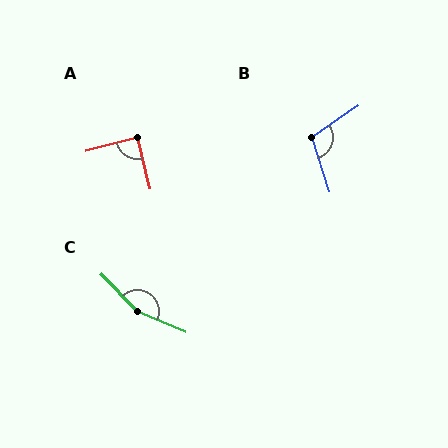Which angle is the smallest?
A, at approximately 90 degrees.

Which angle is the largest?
C, at approximately 157 degrees.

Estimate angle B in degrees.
Approximately 106 degrees.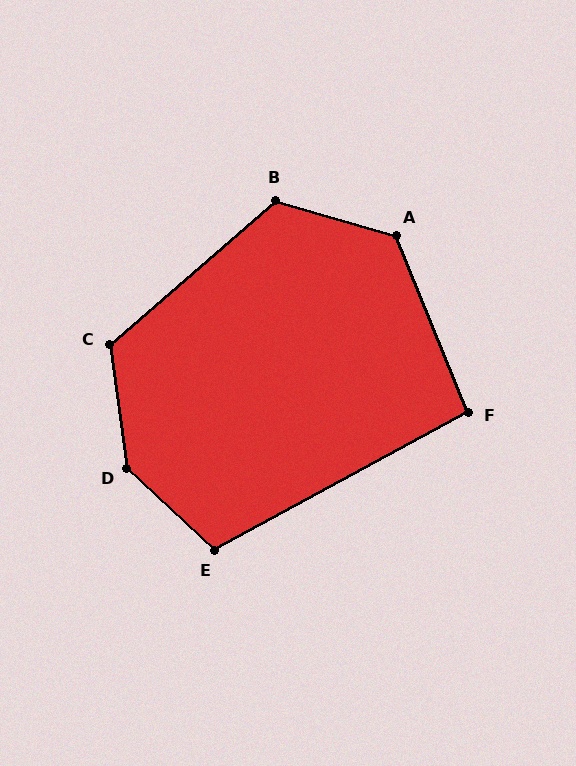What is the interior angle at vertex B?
Approximately 123 degrees (obtuse).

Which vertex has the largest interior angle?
D, at approximately 141 degrees.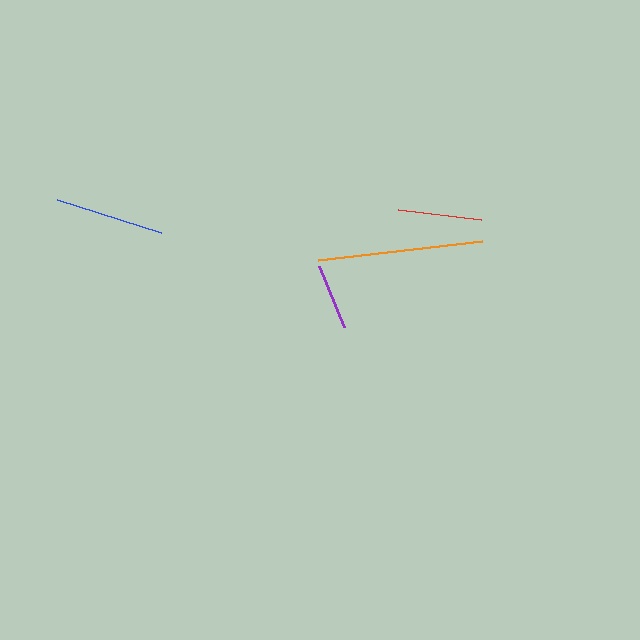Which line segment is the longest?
The orange line is the longest at approximately 165 pixels.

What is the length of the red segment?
The red segment is approximately 83 pixels long.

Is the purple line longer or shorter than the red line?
The red line is longer than the purple line.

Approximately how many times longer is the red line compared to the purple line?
The red line is approximately 1.3 times the length of the purple line.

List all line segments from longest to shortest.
From longest to shortest: orange, blue, red, purple.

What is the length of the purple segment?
The purple segment is approximately 66 pixels long.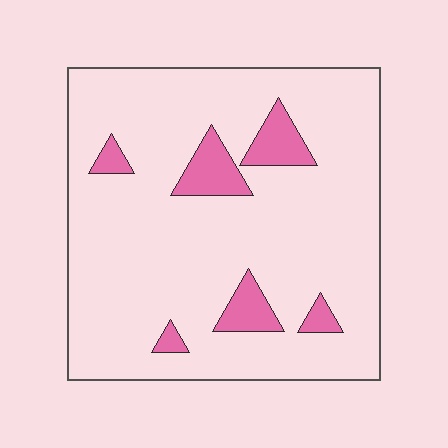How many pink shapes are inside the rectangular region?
6.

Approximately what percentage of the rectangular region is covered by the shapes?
Approximately 10%.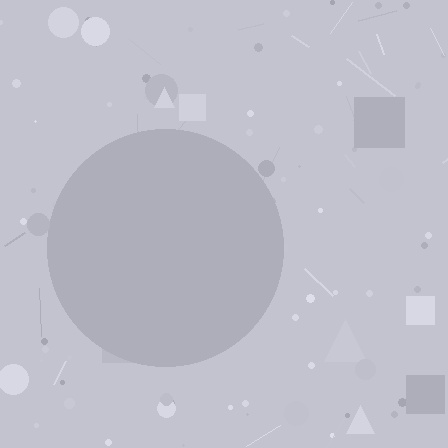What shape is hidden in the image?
A circle is hidden in the image.